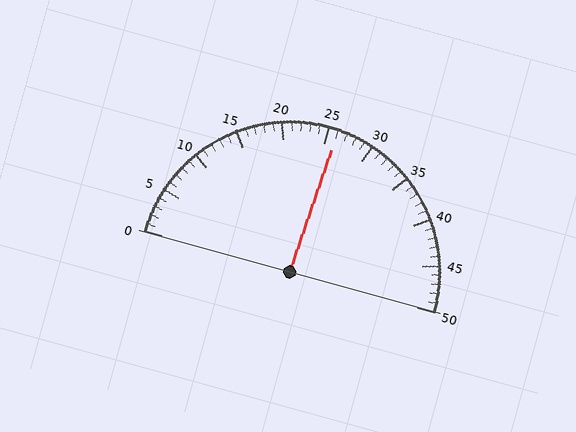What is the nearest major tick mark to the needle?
The nearest major tick mark is 25.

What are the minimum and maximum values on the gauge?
The gauge ranges from 0 to 50.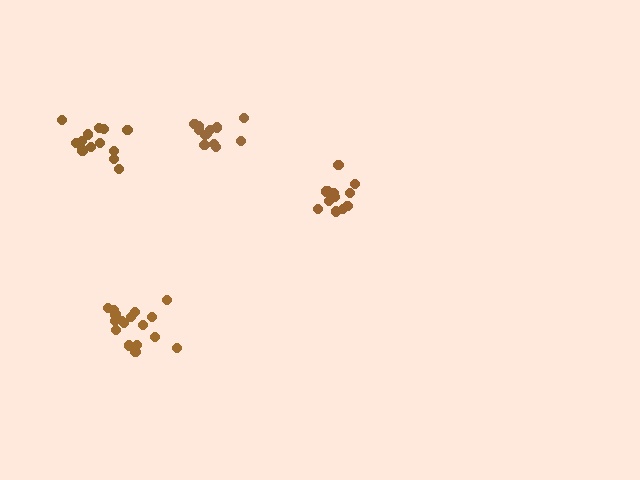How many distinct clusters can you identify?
There are 4 distinct clusters.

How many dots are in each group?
Group 1: 13 dots, Group 2: 12 dots, Group 3: 12 dots, Group 4: 17 dots (54 total).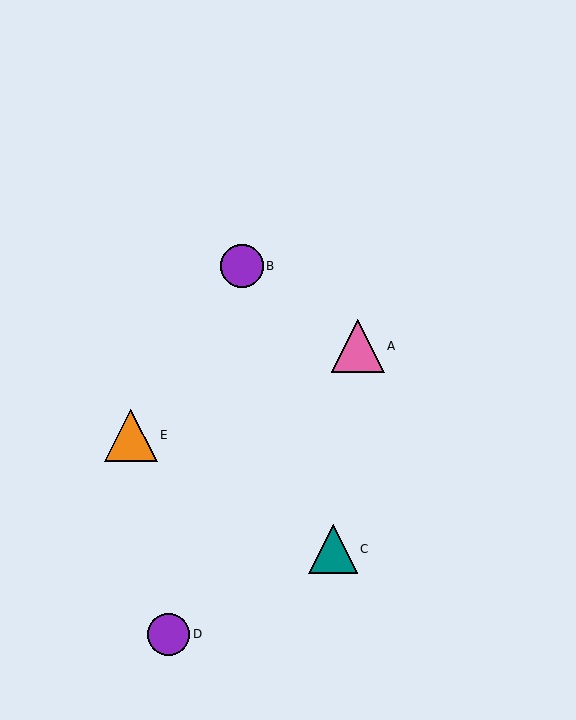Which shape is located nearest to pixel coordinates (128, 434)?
The orange triangle (labeled E) at (131, 435) is nearest to that location.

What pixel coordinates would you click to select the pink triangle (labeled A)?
Click at (358, 346) to select the pink triangle A.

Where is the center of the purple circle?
The center of the purple circle is at (242, 266).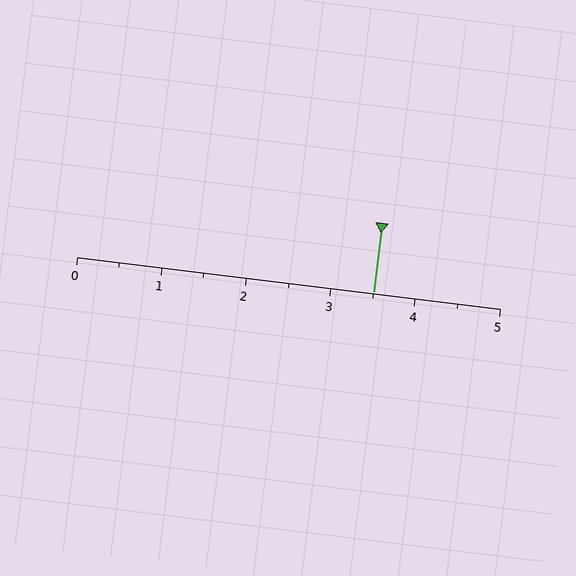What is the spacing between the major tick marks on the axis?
The major ticks are spaced 1 apart.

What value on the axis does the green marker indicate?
The marker indicates approximately 3.5.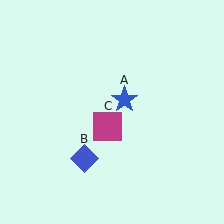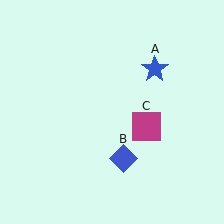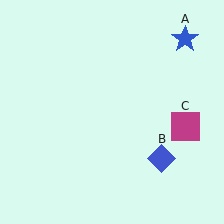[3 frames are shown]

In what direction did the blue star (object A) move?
The blue star (object A) moved up and to the right.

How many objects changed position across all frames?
3 objects changed position: blue star (object A), blue diamond (object B), magenta square (object C).